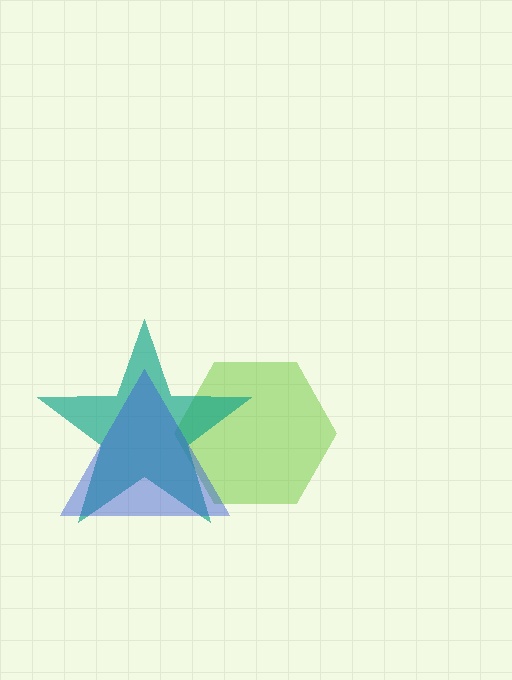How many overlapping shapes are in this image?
There are 3 overlapping shapes in the image.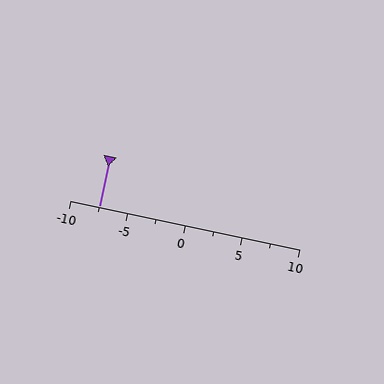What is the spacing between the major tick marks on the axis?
The major ticks are spaced 5 apart.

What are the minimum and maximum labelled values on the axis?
The axis runs from -10 to 10.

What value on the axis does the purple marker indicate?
The marker indicates approximately -7.5.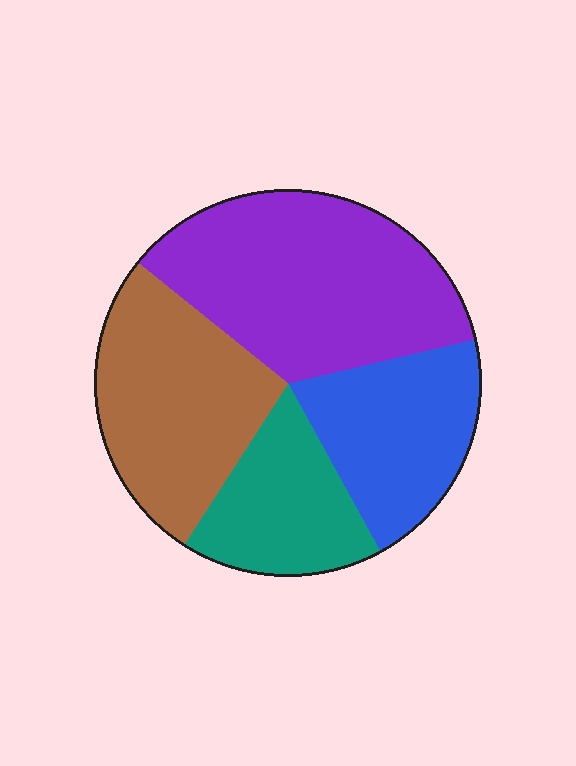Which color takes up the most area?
Purple, at roughly 35%.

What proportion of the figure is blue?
Blue takes up about one fifth (1/5) of the figure.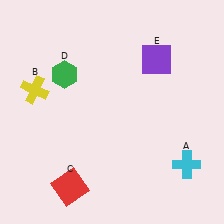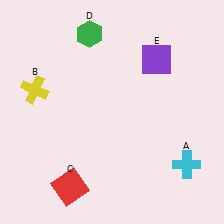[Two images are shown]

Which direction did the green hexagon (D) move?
The green hexagon (D) moved up.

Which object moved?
The green hexagon (D) moved up.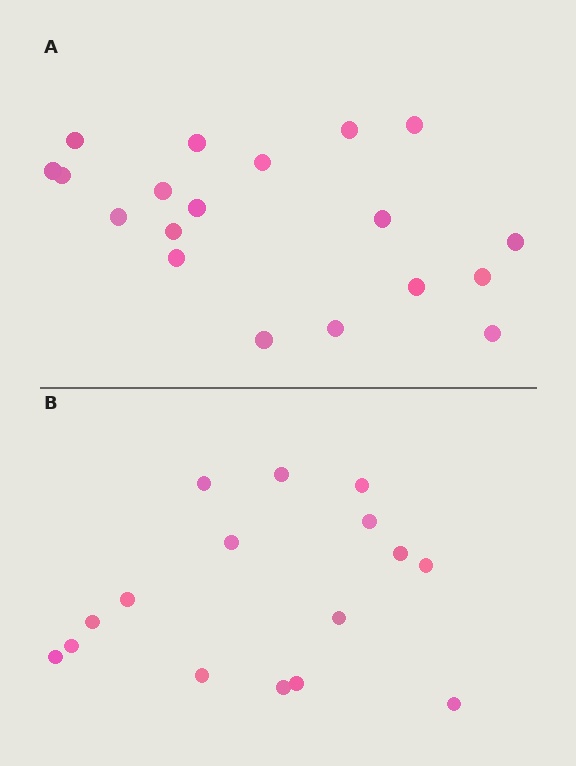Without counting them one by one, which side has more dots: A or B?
Region A (the top region) has more dots.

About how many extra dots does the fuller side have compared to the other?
Region A has just a few more — roughly 2 or 3 more dots than region B.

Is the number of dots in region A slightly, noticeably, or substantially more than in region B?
Region A has only slightly more — the two regions are fairly close. The ratio is roughly 1.2 to 1.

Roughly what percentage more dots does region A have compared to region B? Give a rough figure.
About 20% more.